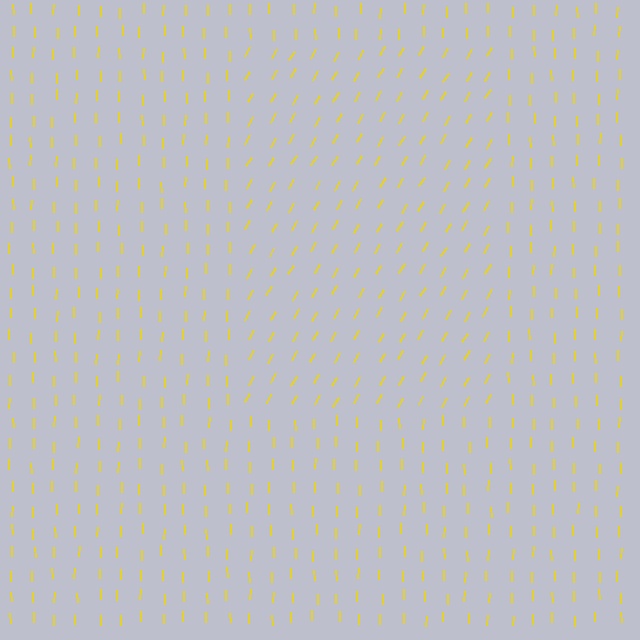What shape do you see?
I see a rectangle.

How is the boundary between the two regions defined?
The boundary is defined purely by a change in line orientation (approximately 31 degrees difference). All lines are the same color and thickness.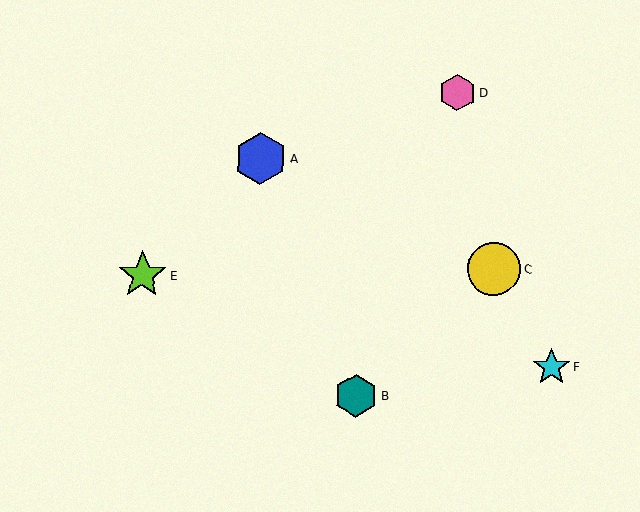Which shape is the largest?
The yellow circle (labeled C) is the largest.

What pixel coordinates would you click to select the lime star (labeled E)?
Click at (143, 275) to select the lime star E.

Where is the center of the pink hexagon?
The center of the pink hexagon is at (457, 93).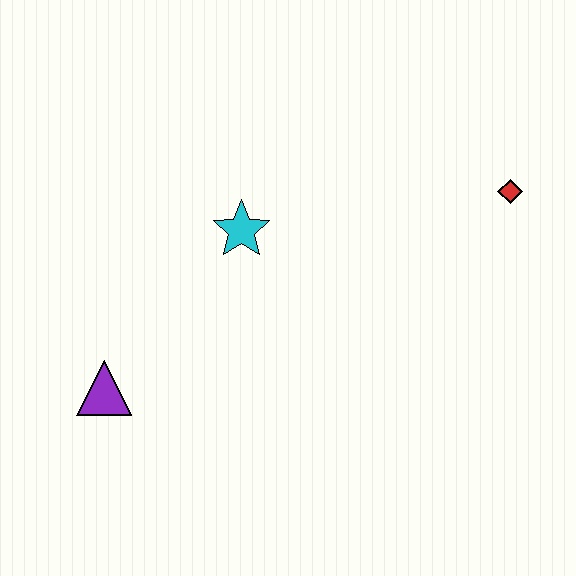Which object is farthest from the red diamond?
The purple triangle is farthest from the red diamond.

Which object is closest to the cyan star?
The purple triangle is closest to the cyan star.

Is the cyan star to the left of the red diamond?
Yes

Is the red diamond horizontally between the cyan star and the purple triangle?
No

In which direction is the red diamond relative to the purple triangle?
The red diamond is to the right of the purple triangle.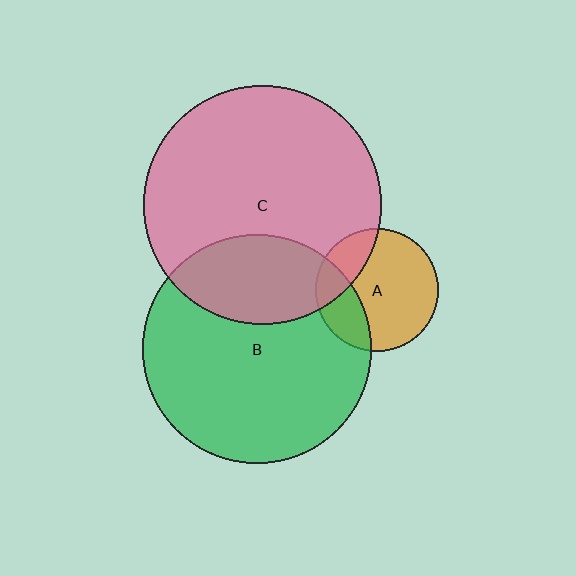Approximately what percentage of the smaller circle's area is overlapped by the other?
Approximately 25%.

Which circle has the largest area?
Circle C (pink).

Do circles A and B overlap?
Yes.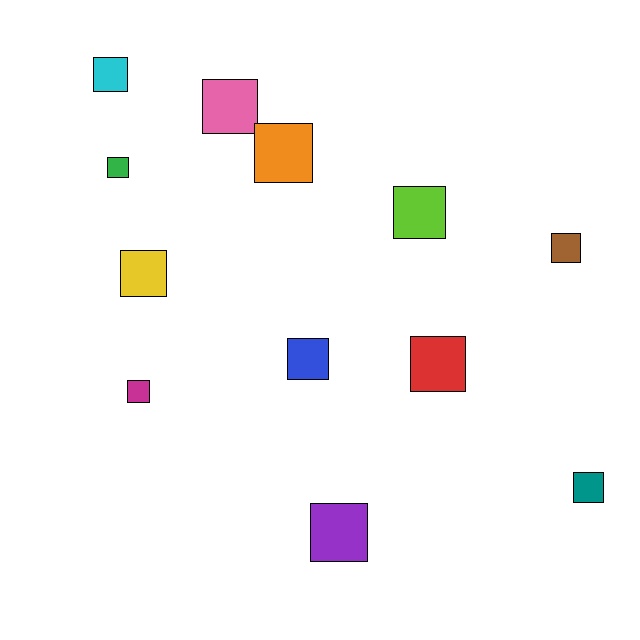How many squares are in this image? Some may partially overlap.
There are 12 squares.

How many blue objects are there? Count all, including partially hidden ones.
There is 1 blue object.